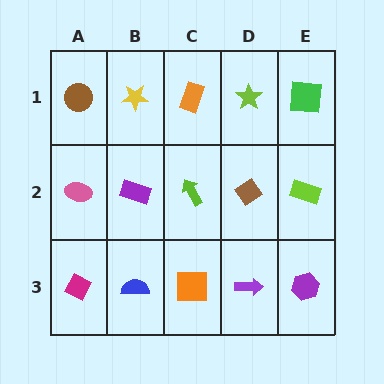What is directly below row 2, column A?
A magenta diamond.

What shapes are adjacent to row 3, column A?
A pink ellipse (row 2, column A), a blue semicircle (row 3, column B).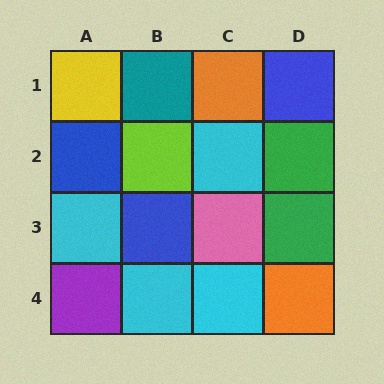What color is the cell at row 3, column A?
Cyan.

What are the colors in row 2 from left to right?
Blue, lime, cyan, green.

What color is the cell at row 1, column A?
Yellow.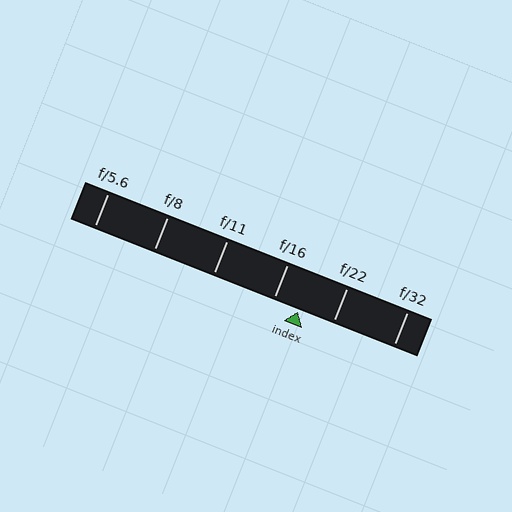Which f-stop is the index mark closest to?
The index mark is closest to f/16.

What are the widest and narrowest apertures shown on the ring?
The widest aperture shown is f/5.6 and the narrowest is f/32.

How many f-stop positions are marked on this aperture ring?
There are 6 f-stop positions marked.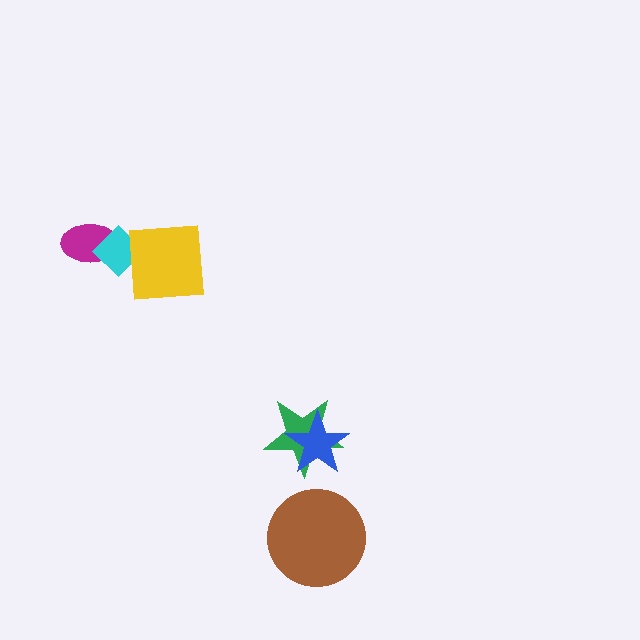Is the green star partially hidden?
Yes, it is partially covered by another shape.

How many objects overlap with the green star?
1 object overlaps with the green star.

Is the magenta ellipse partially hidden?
Yes, it is partially covered by another shape.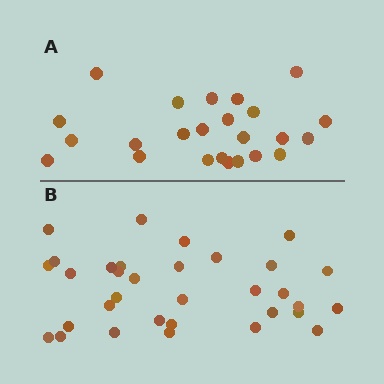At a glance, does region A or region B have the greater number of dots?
Region B (the bottom region) has more dots.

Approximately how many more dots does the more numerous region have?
Region B has roughly 8 or so more dots than region A.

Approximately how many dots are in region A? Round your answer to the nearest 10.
About 20 dots. (The exact count is 24, which rounds to 20.)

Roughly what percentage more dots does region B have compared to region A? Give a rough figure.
About 40% more.